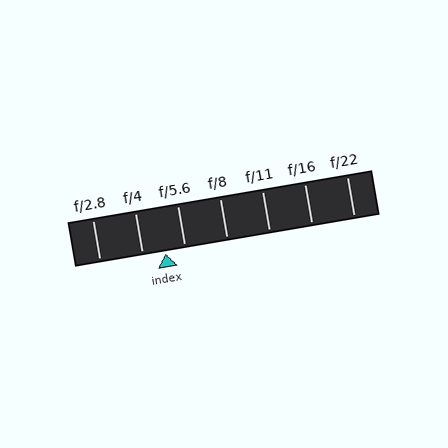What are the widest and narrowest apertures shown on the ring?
The widest aperture shown is f/2.8 and the narrowest is f/22.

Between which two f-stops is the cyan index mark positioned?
The index mark is between f/4 and f/5.6.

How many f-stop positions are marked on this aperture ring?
There are 7 f-stop positions marked.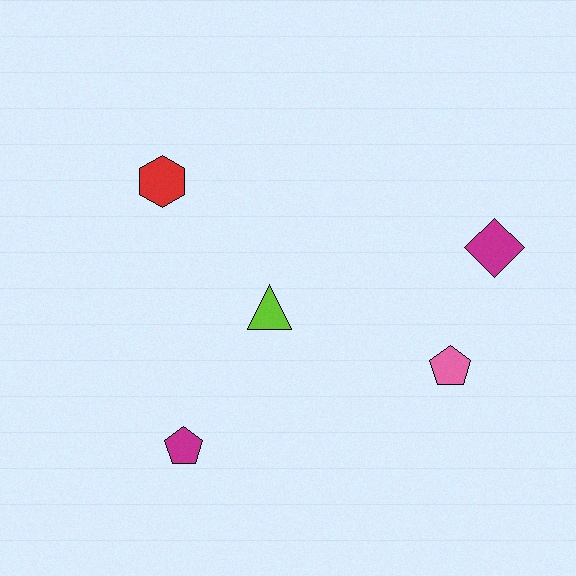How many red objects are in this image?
There is 1 red object.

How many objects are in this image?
There are 5 objects.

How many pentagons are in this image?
There are 2 pentagons.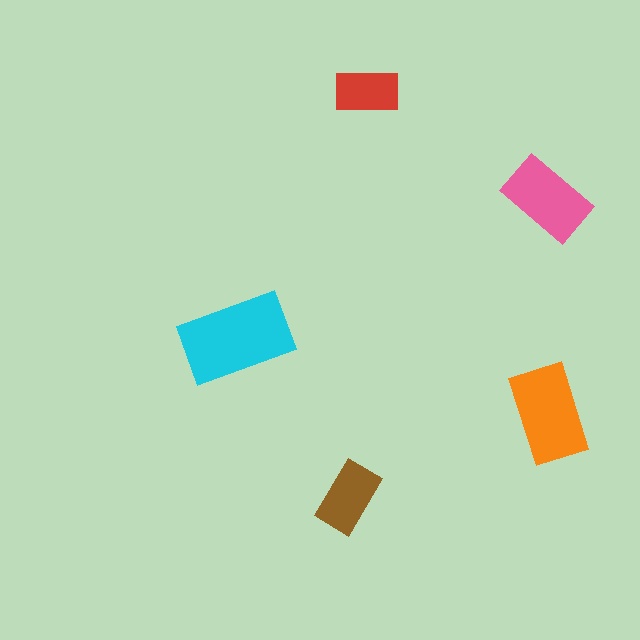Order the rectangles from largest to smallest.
the cyan one, the orange one, the pink one, the brown one, the red one.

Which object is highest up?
The red rectangle is topmost.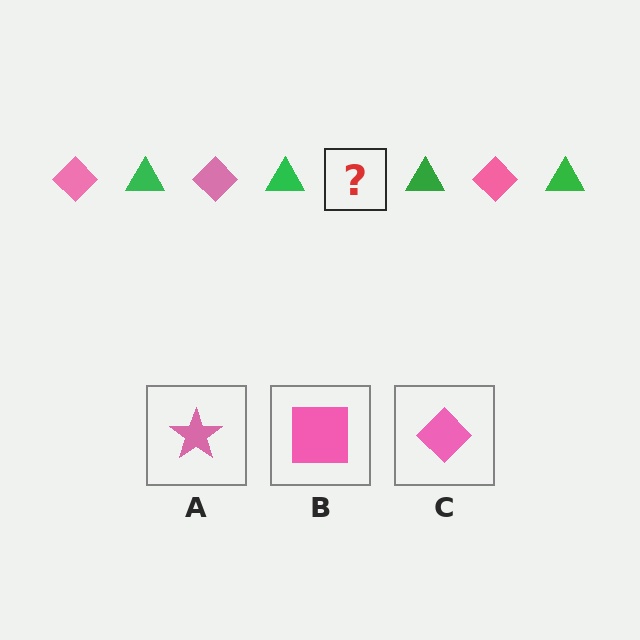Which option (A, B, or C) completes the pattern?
C.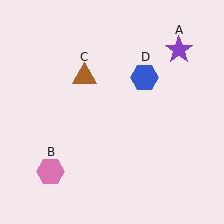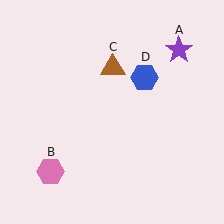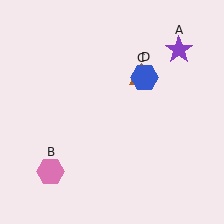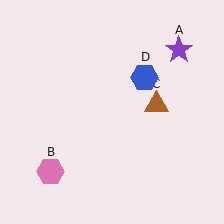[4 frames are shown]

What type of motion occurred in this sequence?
The brown triangle (object C) rotated clockwise around the center of the scene.